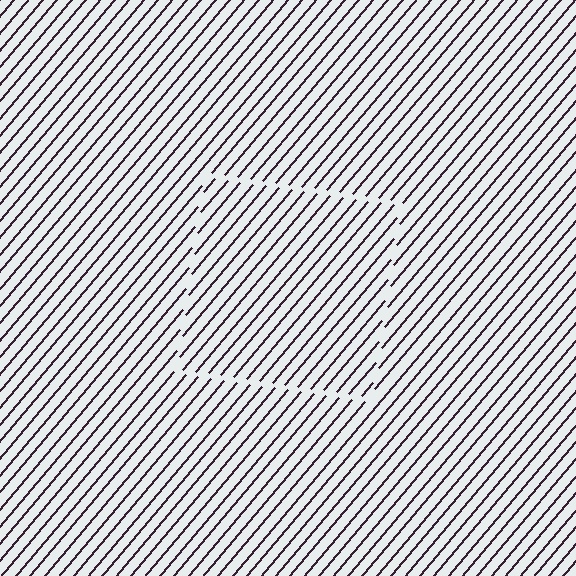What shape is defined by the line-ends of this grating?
An illusory square. The interior of the shape contains the same grating, shifted by half a period — the contour is defined by the phase discontinuity where line-ends from the inner and outer gratings abut.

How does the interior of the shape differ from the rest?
The interior of the shape contains the same grating, shifted by half a period — the contour is defined by the phase discontinuity where line-ends from the inner and outer gratings abut.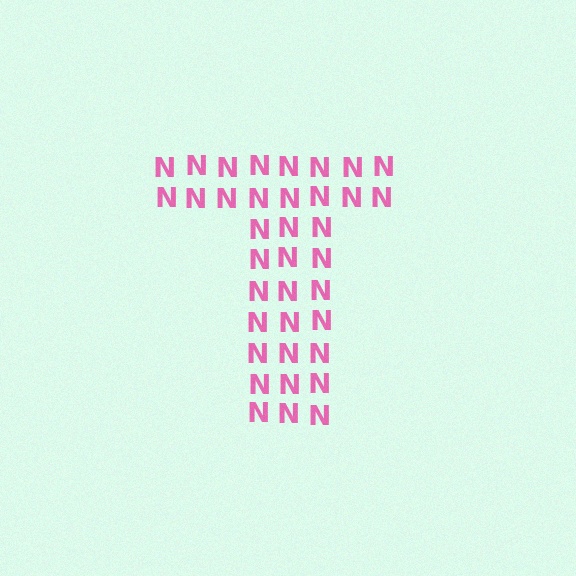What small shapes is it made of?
It is made of small letter N's.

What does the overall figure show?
The overall figure shows the letter T.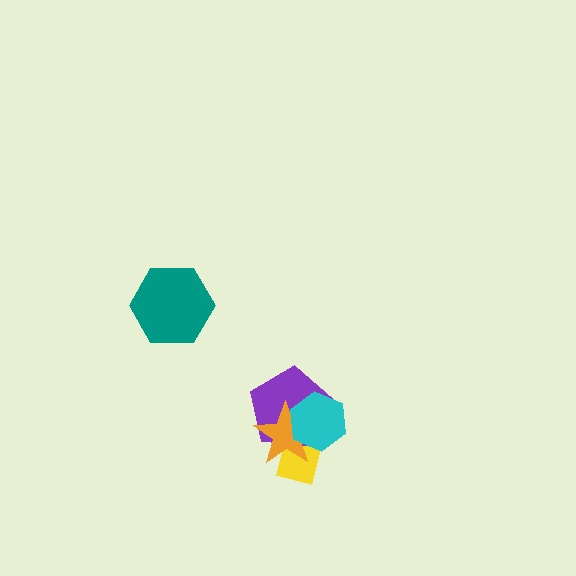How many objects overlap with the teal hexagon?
0 objects overlap with the teal hexagon.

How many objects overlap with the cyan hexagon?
3 objects overlap with the cyan hexagon.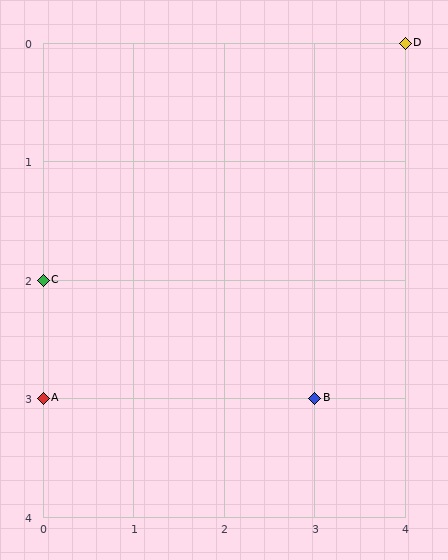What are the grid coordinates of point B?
Point B is at grid coordinates (3, 3).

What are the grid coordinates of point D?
Point D is at grid coordinates (4, 0).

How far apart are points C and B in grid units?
Points C and B are 3 columns and 1 row apart (about 3.2 grid units diagonally).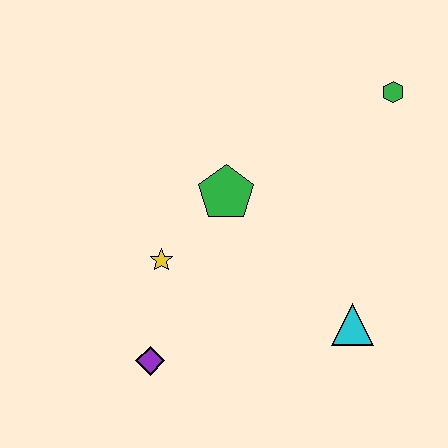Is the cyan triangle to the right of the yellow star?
Yes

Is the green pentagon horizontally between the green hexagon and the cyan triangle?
No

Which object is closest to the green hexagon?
The green pentagon is closest to the green hexagon.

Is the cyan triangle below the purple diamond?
No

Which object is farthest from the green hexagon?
The purple diamond is farthest from the green hexagon.